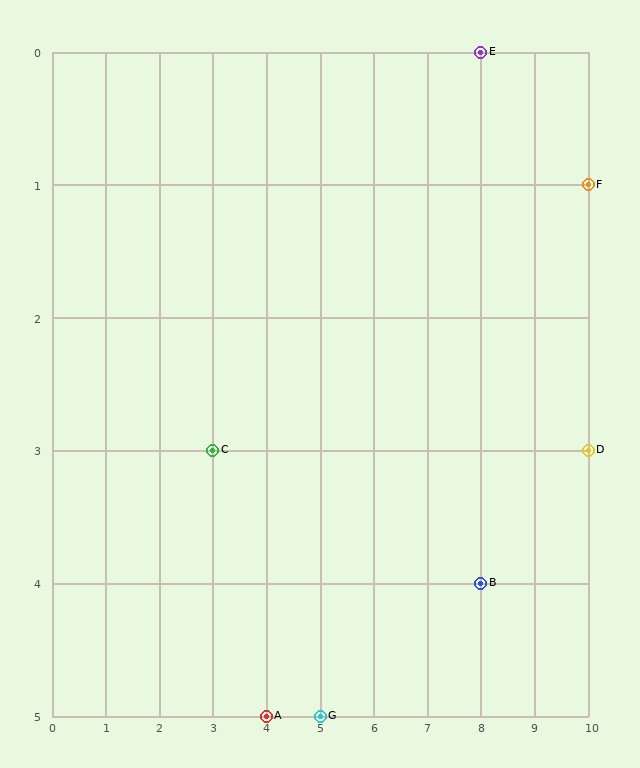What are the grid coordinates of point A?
Point A is at grid coordinates (4, 5).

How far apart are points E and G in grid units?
Points E and G are 3 columns and 5 rows apart (about 5.8 grid units diagonally).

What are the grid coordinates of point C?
Point C is at grid coordinates (3, 3).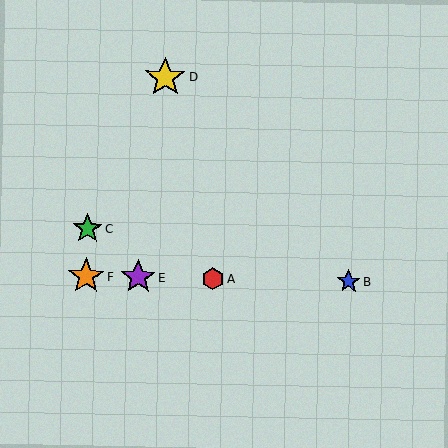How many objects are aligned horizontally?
4 objects (A, B, E, F) are aligned horizontally.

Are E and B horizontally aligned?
Yes, both are at y≈277.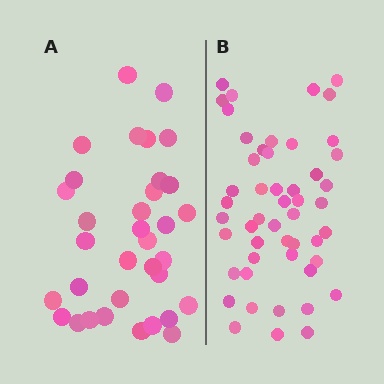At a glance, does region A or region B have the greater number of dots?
Region B (the right region) has more dots.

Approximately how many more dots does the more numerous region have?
Region B has approximately 15 more dots than region A.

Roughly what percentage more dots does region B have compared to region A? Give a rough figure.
About 45% more.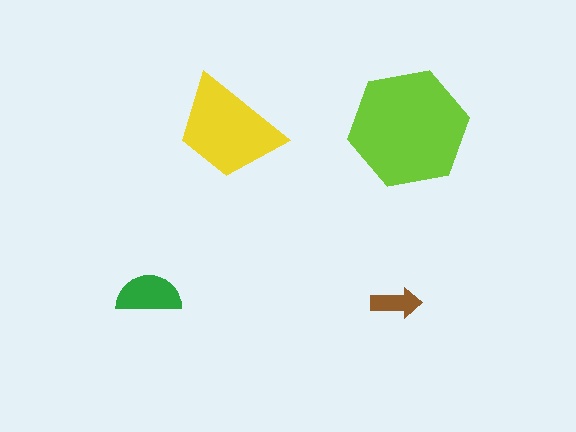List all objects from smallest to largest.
The brown arrow, the green semicircle, the yellow trapezoid, the lime hexagon.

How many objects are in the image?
There are 4 objects in the image.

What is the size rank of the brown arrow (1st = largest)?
4th.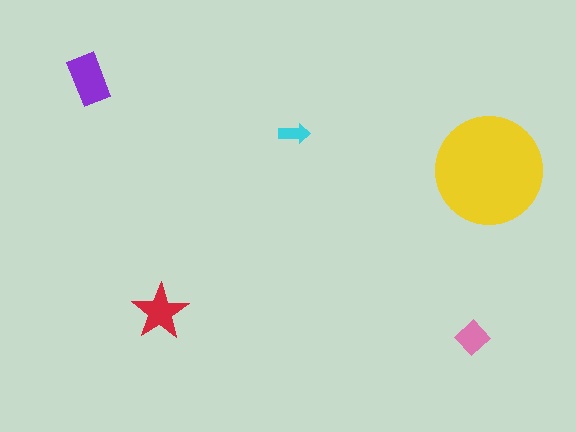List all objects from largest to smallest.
The yellow circle, the purple rectangle, the red star, the pink diamond, the cyan arrow.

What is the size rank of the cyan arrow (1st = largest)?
5th.